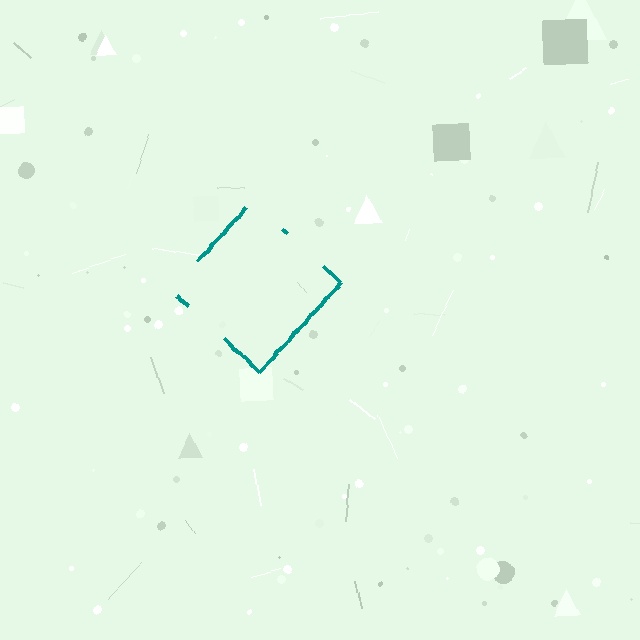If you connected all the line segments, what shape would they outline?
They would outline a diamond.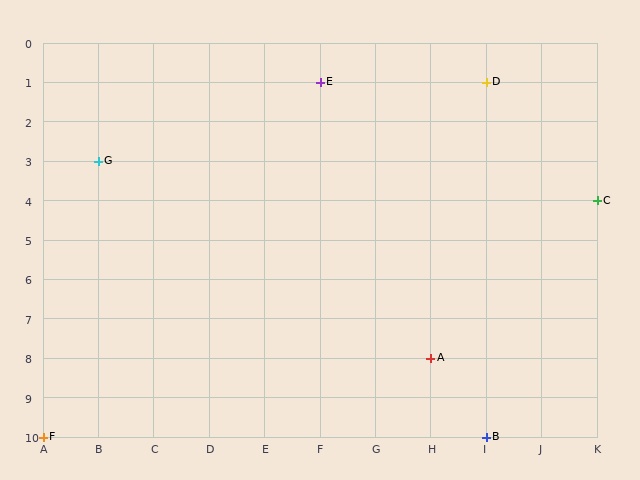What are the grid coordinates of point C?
Point C is at grid coordinates (K, 4).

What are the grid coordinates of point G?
Point G is at grid coordinates (B, 3).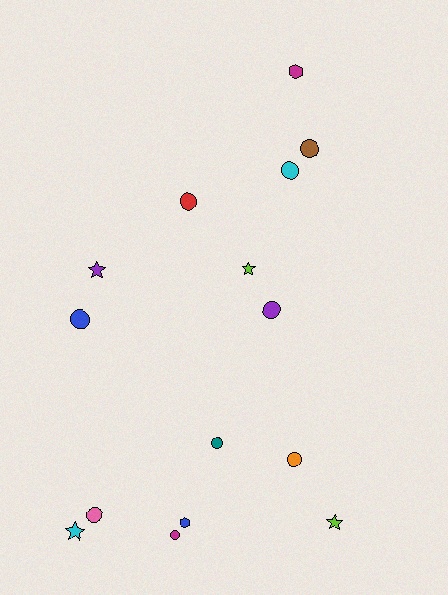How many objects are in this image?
There are 15 objects.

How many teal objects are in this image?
There is 1 teal object.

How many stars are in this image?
There are 4 stars.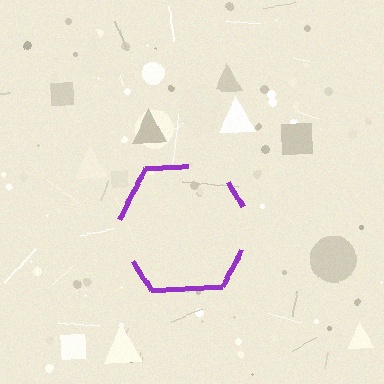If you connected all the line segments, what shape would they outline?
They would outline a hexagon.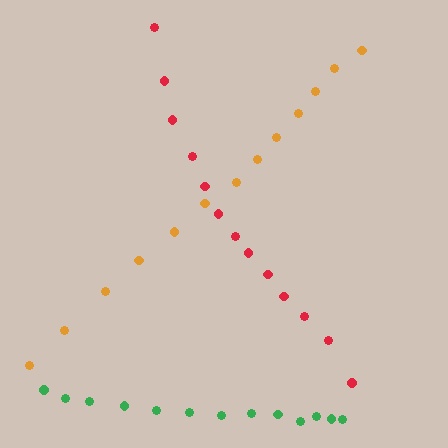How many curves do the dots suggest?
There are 3 distinct paths.